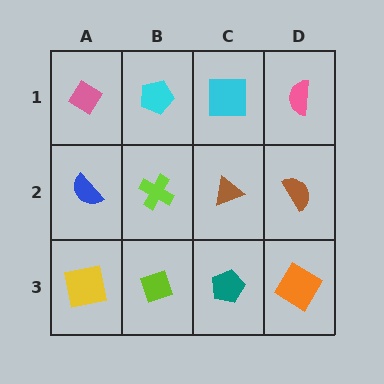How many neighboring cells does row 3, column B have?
3.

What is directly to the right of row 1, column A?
A cyan pentagon.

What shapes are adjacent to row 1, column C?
A brown triangle (row 2, column C), a cyan pentagon (row 1, column B), a pink semicircle (row 1, column D).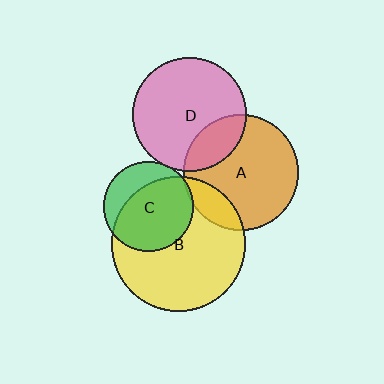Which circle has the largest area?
Circle B (yellow).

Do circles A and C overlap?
Yes.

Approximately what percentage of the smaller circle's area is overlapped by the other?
Approximately 5%.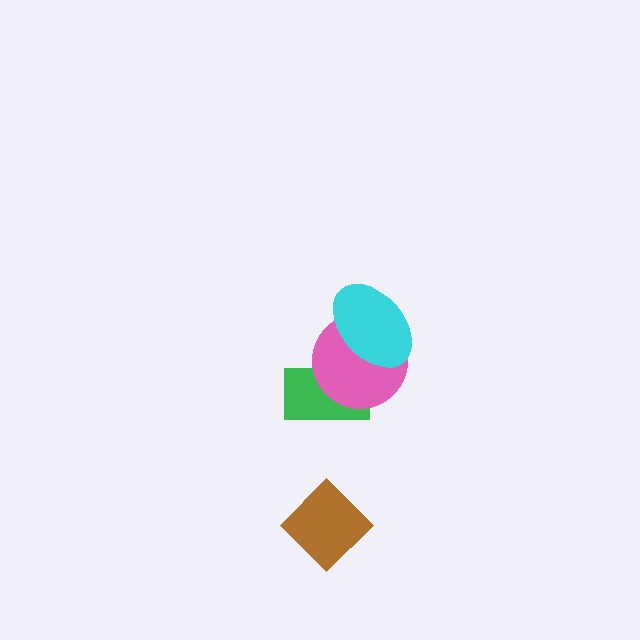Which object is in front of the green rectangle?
The pink circle is in front of the green rectangle.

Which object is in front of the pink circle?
The cyan ellipse is in front of the pink circle.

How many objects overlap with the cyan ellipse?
1 object overlaps with the cyan ellipse.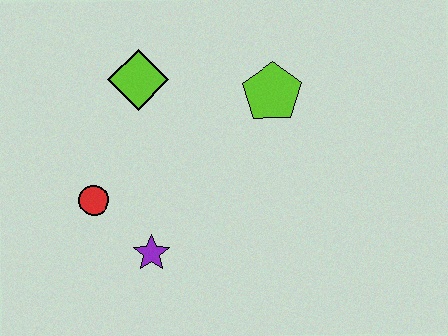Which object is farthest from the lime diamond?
The purple star is farthest from the lime diamond.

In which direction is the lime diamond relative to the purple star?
The lime diamond is above the purple star.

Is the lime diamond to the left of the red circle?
No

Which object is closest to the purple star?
The red circle is closest to the purple star.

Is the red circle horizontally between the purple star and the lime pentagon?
No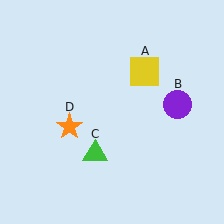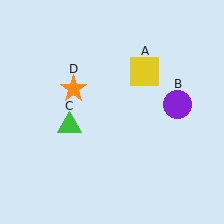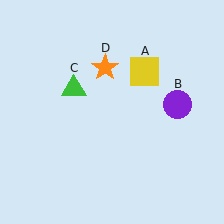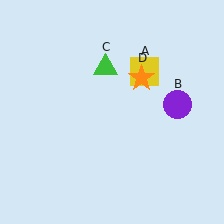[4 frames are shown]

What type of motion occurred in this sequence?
The green triangle (object C), orange star (object D) rotated clockwise around the center of the scene.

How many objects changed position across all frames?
2 objects changed position: green triangle (object C), orange star (object D).